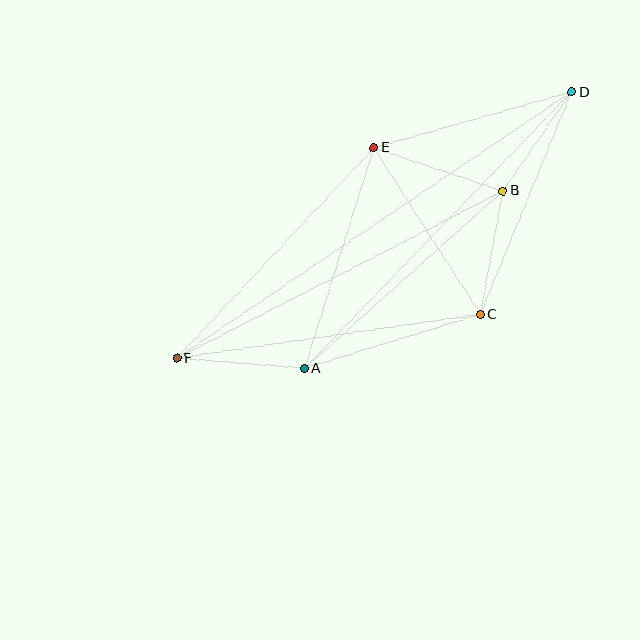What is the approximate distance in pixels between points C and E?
The distance between C and E is approximately 198 pixels.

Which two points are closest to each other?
Points B and D are closest to each other.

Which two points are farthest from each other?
Points D and F are farthest from each other.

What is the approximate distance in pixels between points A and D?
The distance between A and D is approximately 385 pixels.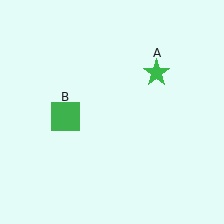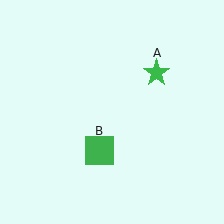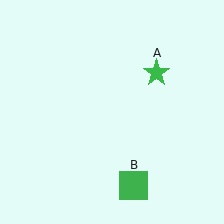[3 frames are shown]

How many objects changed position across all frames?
1 object changed position: green square (object B).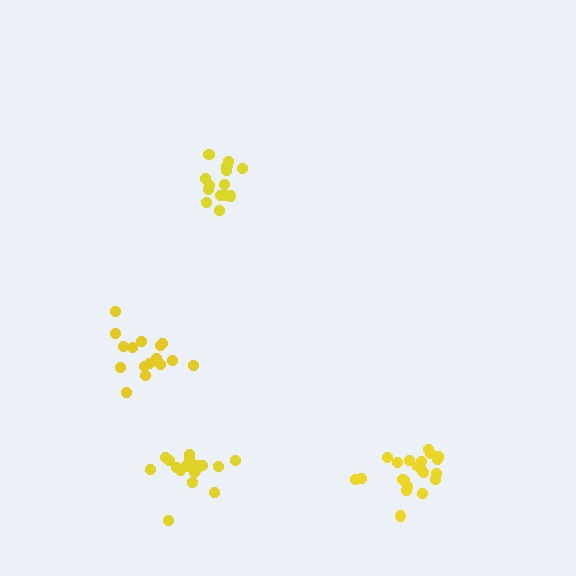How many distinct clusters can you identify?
There are 4 distinct clusters.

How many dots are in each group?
Group 1: 21 dots, Group 2: 16 dots, Group 3: 19 dots, Group 4: 15 dots (71 total).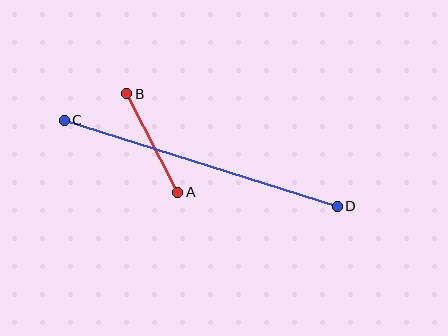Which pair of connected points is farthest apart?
Points C and D are farthest apart.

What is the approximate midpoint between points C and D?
The midpoint is at approximately (201, 163) pixels.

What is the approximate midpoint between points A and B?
The midpoint is at approximately (152, 143) pixels.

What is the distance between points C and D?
The distance is approximately 286 pixels.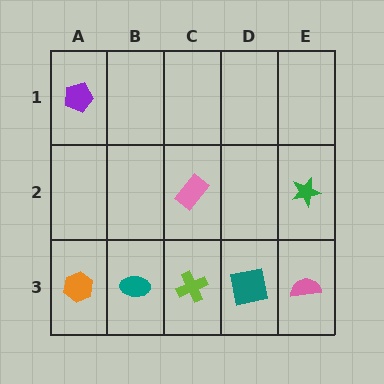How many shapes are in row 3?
5 shapes.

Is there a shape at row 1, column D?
No, that cell is empty.